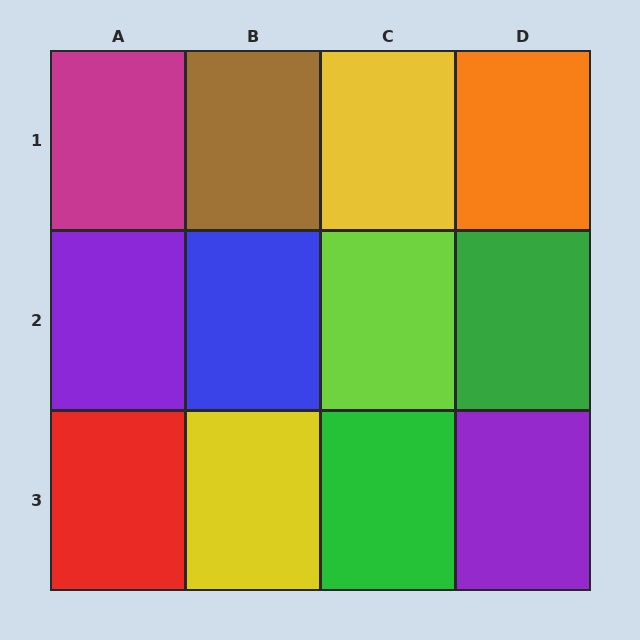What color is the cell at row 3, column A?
Red.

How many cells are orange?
1 cell is orange.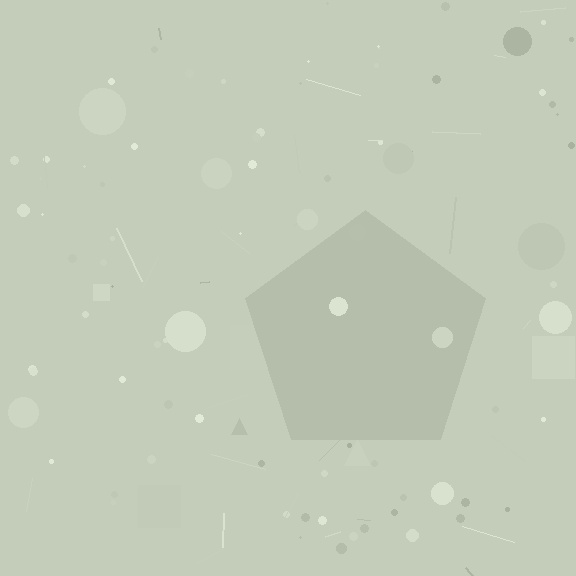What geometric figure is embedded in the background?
A pentagon is embedded in the background.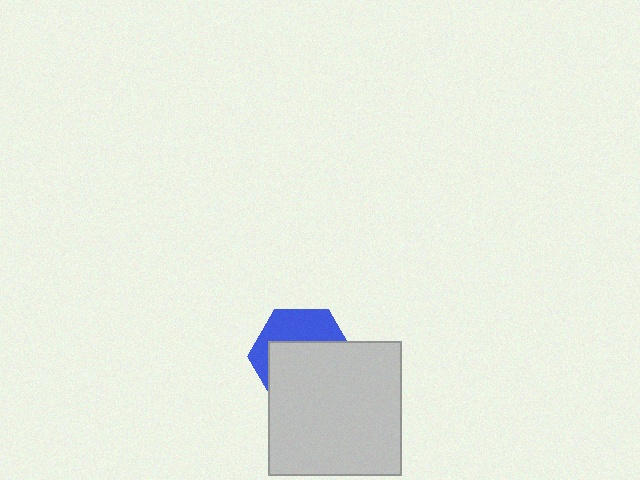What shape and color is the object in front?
The object in front is a light gray square.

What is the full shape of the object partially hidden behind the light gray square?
The partially hidden object is a blue hexagon.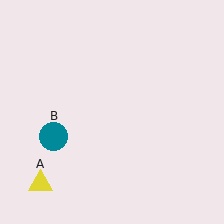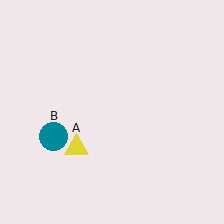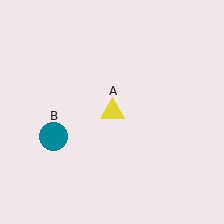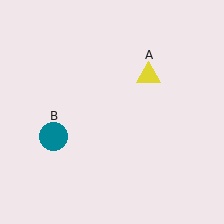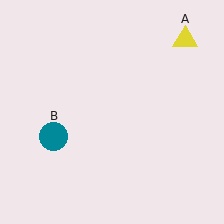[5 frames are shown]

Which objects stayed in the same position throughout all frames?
Teal circle (object B) remained stationary.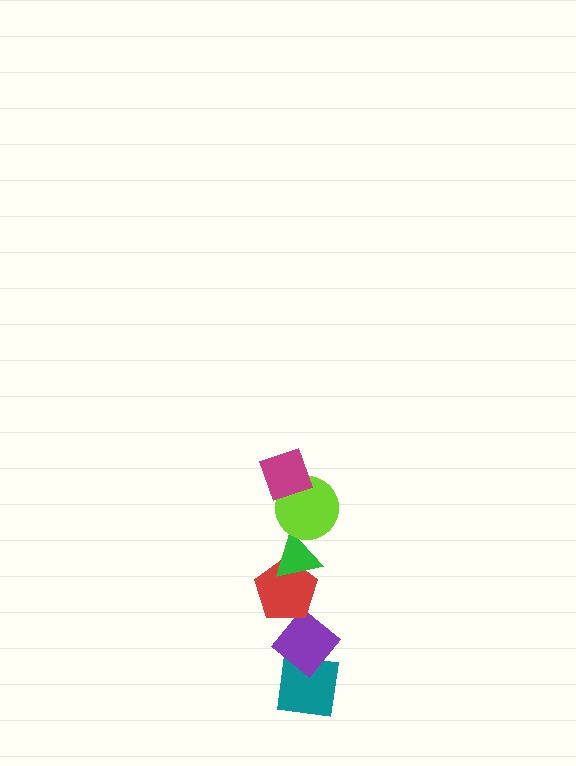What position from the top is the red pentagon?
The red pentagon is 4th from the top.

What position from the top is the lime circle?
The lime circle is 2nd from the top.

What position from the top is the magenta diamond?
The magenta diamond is 1st from the top.